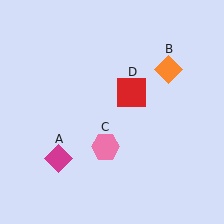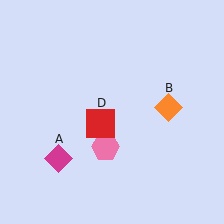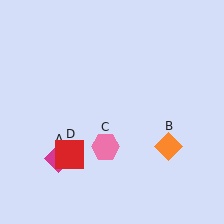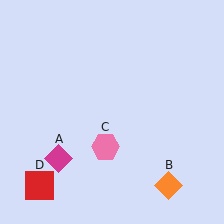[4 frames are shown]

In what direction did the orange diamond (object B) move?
The orange diamond (object B) moved down.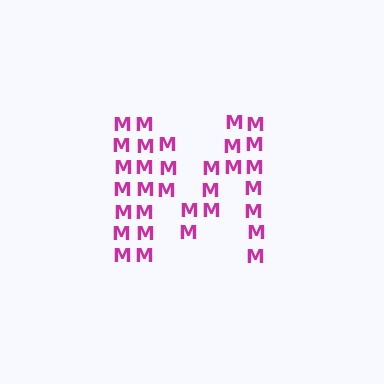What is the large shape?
The large shape is the letter M.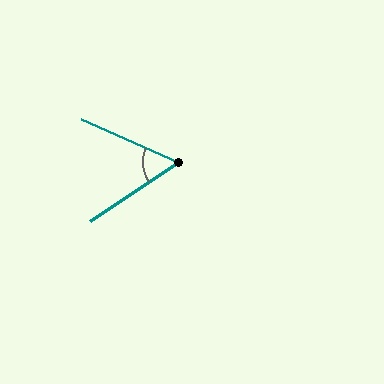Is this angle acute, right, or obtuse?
It is acute.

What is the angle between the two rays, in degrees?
Approximately 58 degrees.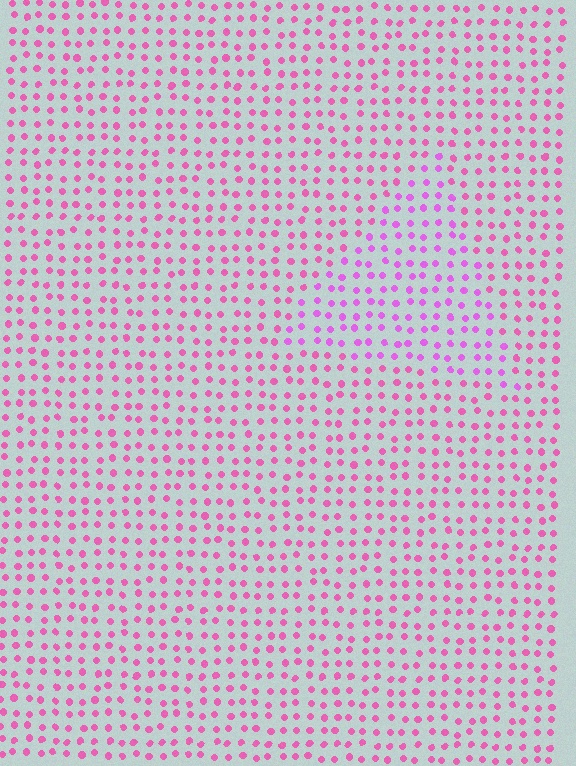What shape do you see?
I see a triangle.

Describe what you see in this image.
The image is filled with small pink elements in a uniform arrangement. A triangle-shaped region is visible where the elements are tinted to a slightly different hue, forming a subtle color boundary.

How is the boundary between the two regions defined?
The boundary is defined purely by a slight shift in hue (about 26 degrees). Spacing, size, and orientation are identical on both sides.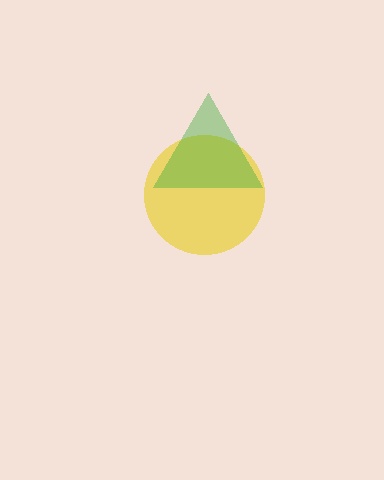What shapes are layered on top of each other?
The layered shapes are: a yellow circle, a green triangle.